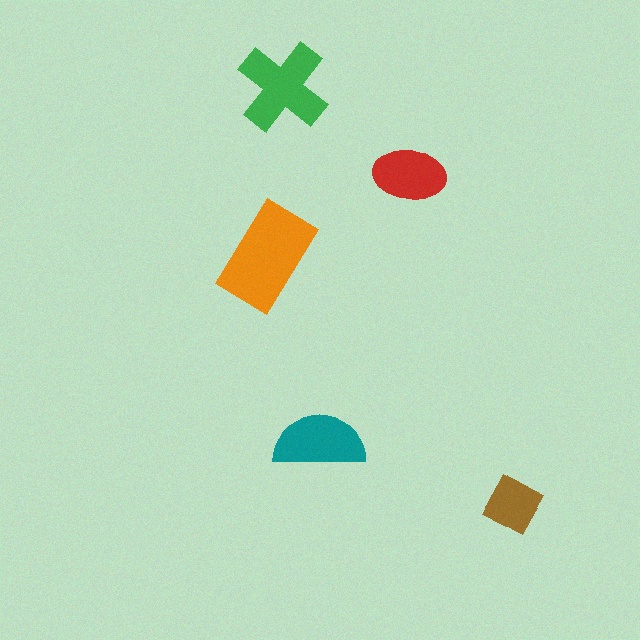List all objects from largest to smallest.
The orange rectangle, the green cross, the teal semicircle, the red ellipse, the brown diamond.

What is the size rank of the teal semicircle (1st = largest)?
3rd.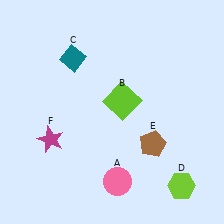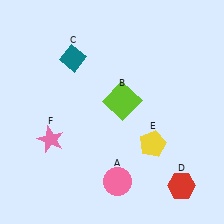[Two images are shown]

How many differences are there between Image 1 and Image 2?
There are 3 differences between the two images.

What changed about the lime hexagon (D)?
In Image 1, D is lime. In Image 2, it changed to red.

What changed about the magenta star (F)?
In Image 1, F is magenta. In Image 2, it changed to pink.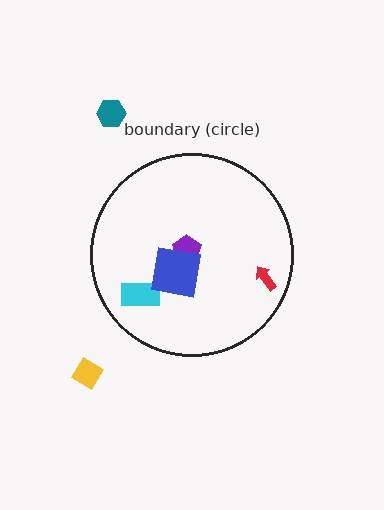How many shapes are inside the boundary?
5 inside, 2 outside.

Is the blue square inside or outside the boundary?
Inside.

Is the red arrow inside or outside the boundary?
Inside.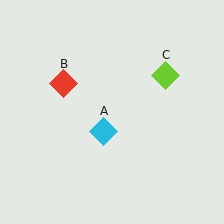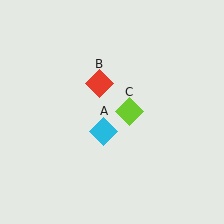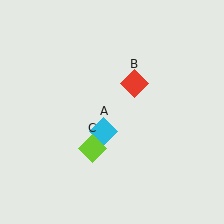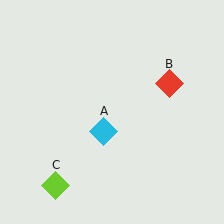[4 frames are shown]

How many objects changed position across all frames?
2 objects changed position: red diamond (object B), lime diamond (object C).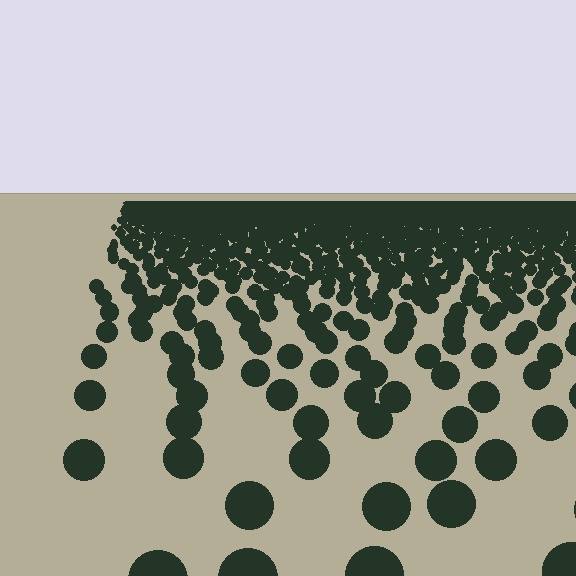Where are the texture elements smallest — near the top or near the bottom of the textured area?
Near the top.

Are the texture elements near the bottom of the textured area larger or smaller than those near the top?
Larger. Near the bottom, elements are closer to the viewer and appear at a bigger on-screen size.